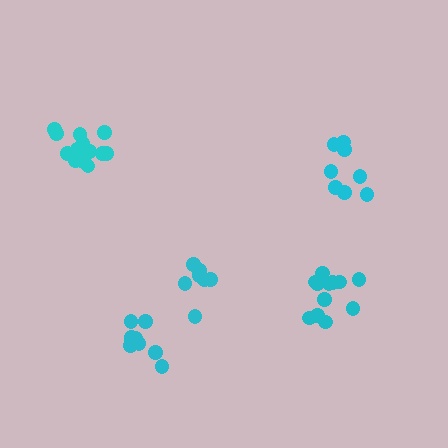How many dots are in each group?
Group 1: 9 dots, Group 2: 9 dots, Group 3: 8 dots, Group 4: 12 dots, Group 5: 13 dots (51 total).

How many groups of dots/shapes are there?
There are 5 groups.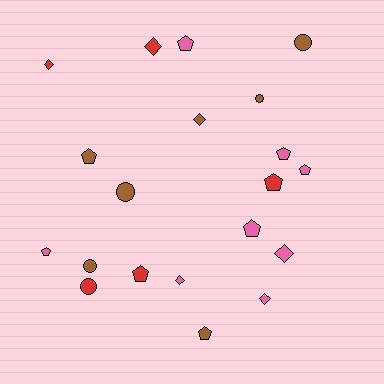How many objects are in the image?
There are 20 objects.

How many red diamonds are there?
There are 2 red diamonds.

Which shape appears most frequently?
Pentagon, with 9 objects.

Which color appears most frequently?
Pink, with 8 objects.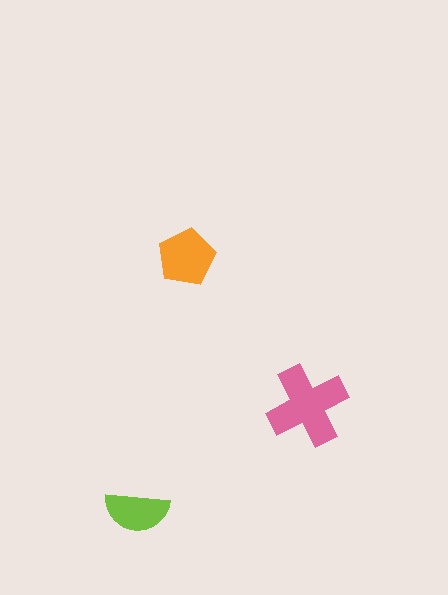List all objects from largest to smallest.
The pink cross, the orange pentagon, the lime semicircle.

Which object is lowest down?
The lime semicircle is bottommost.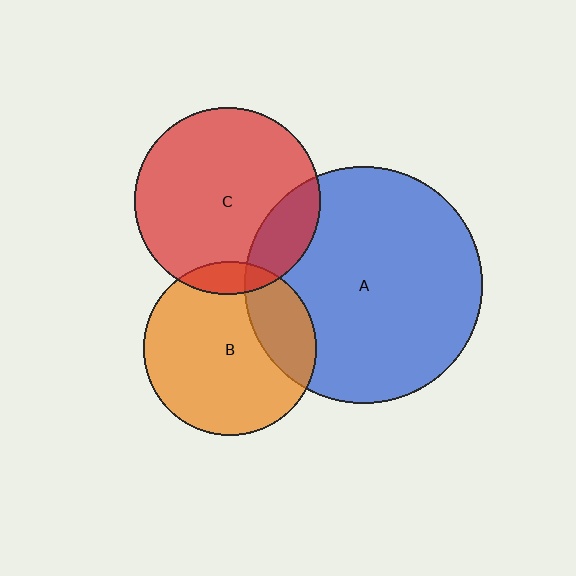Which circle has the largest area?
Circle A (blue).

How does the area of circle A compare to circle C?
Approximately 1.6 times.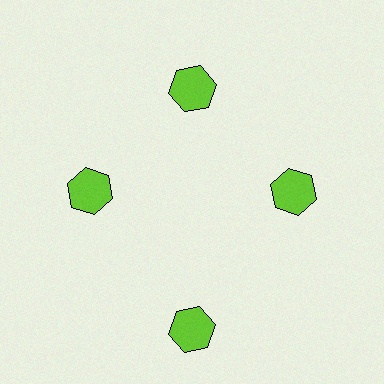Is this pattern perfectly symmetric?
No. The 4 lime hexagons are arranged in a ring, but one element near the 6 o'clock position is pushed outward from the center, breaking the 4-fold rotational symmetry.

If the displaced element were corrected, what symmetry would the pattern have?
It would have 4-fold rotational symmetry — the pattern would map onto itself every 90 degrees.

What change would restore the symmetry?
The symmetry would be restored by moving it inward, back onto the ring so that all 4 hexagons sit at equal angles and equal distance from the center.